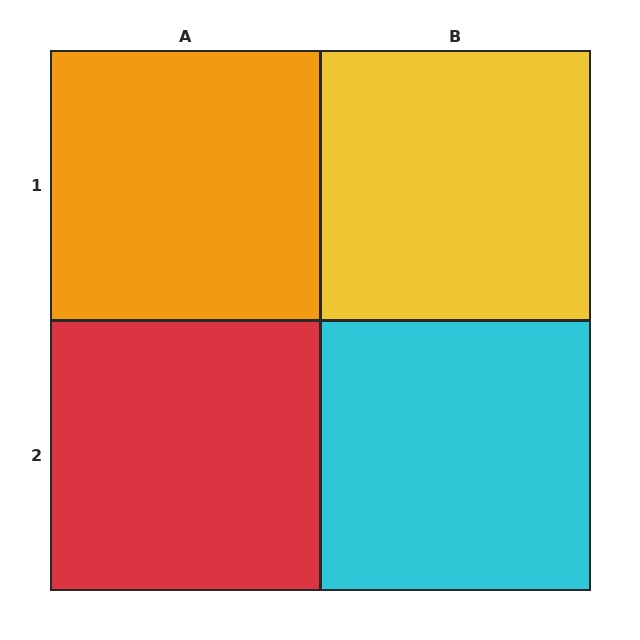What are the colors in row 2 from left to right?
Red, cyan.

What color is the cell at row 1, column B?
Yellow.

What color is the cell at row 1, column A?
Orange.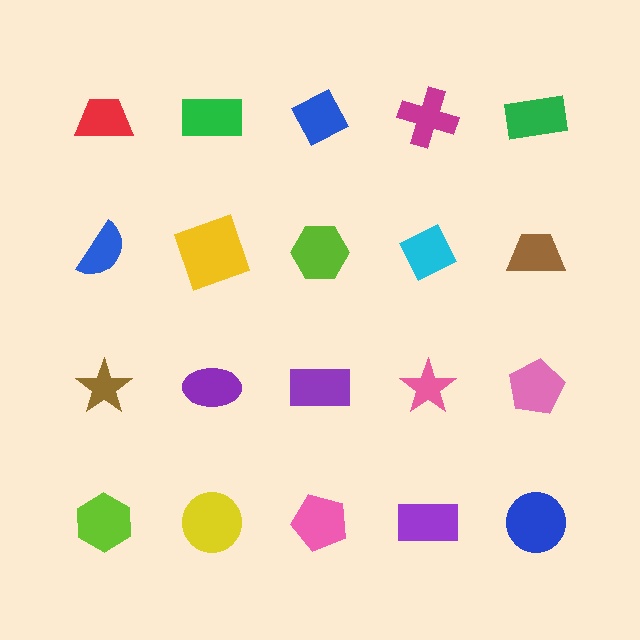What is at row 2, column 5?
A brown trapezoid.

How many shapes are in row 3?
5 shapes.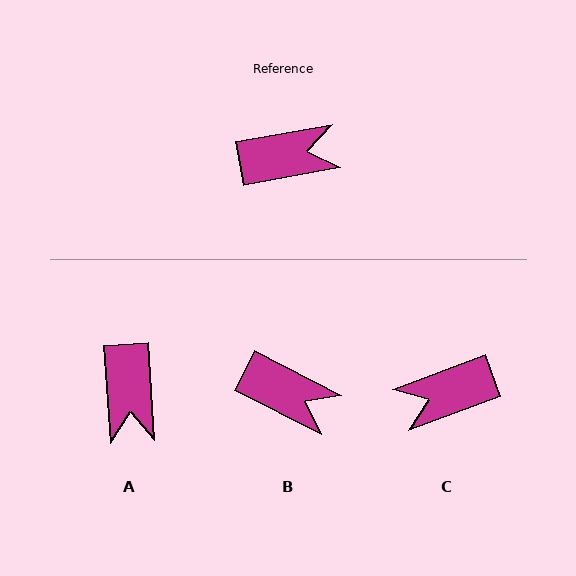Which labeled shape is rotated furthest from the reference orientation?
C, about 170 degrees away.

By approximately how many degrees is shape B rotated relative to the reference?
Approximately 37 degrees clockwise.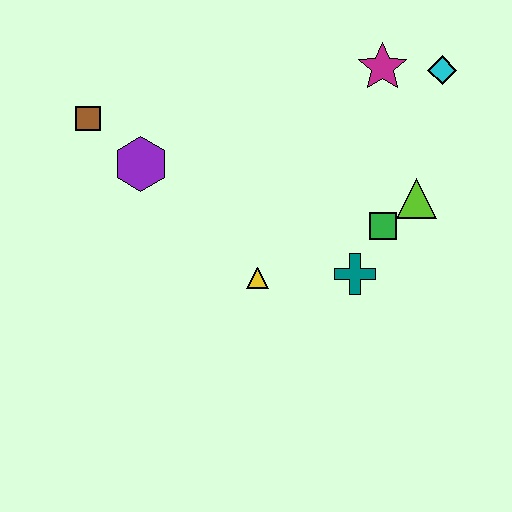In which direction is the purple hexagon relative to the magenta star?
The purple hexagon is to the left of the magenta star.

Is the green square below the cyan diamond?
Yes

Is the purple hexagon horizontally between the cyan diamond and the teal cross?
No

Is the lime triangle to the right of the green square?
Yes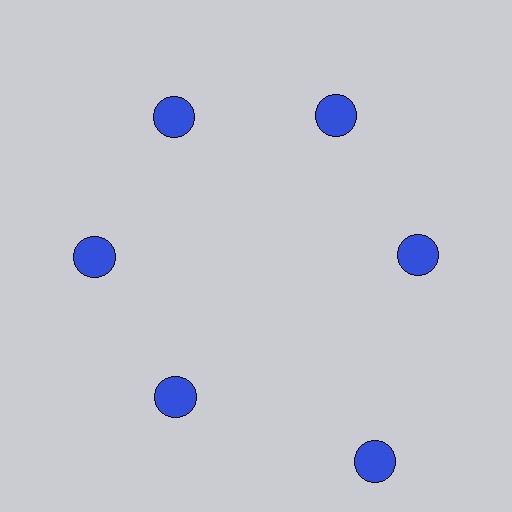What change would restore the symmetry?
The symmetry would be restored by moving it inward, back onto the ring so that all 6 circles sit at equal angles and equal distance from the center.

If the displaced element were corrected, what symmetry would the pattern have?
It would have 6-fold rotational symmetry — the pattern would map onto itself every 60 degrees.